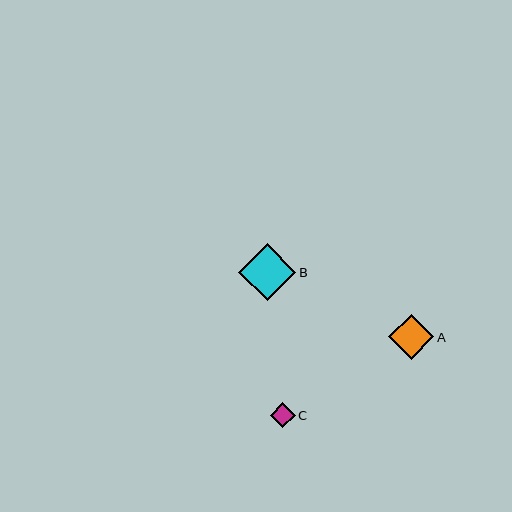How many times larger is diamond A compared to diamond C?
Diamond A is approximately 1.9 times the size of diamond C.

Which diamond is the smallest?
Diamond C is the smallest with a size of approximately 24 pixels.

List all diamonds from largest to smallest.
From largest to smallest: B, A, C.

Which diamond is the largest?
Diamond B is the largest with a size of approximately 58 pixels.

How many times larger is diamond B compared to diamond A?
Diamond B is approximately 1.3 times the size of diamond A.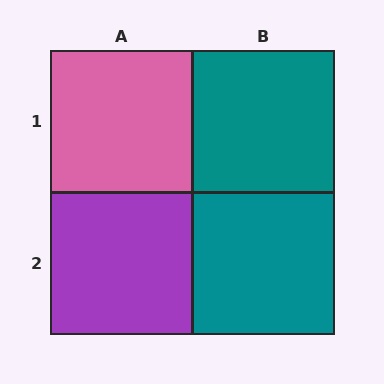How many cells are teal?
2 cells are teal.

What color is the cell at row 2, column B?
Teal.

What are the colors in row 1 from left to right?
Pink, teal.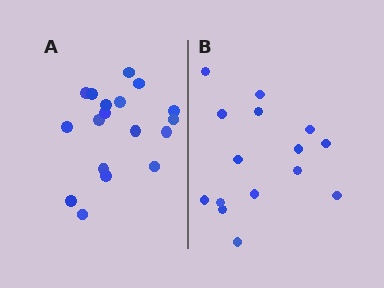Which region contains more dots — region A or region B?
Region A (the left region) has more dots.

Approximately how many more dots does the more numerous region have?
Region A has just a few more — roughly 2 or 3 more dots than region B.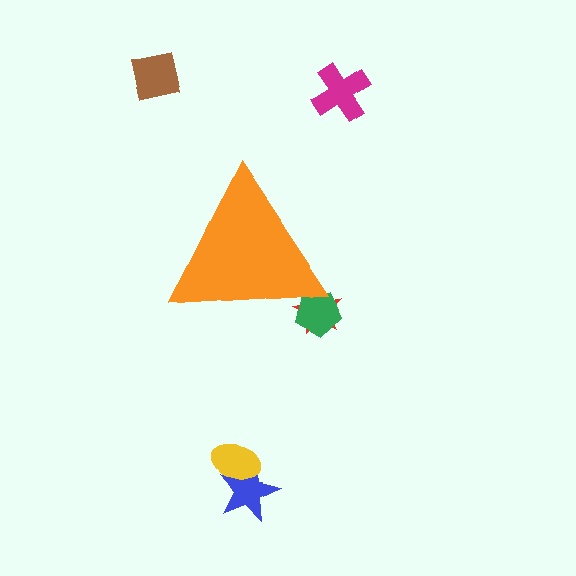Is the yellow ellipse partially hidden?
No, the yellow ellipse is fully visible.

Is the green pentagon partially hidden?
Yes, the green pentagon is partially hidden behind the orange triangle.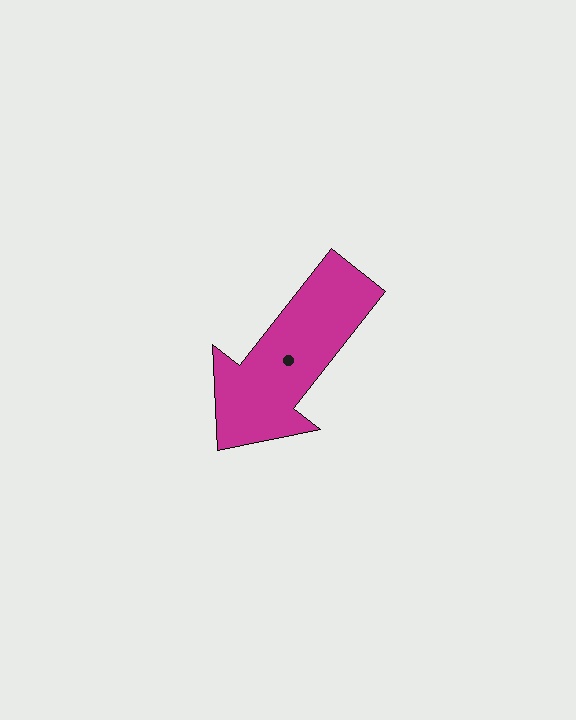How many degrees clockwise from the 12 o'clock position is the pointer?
Approximately 218 degrees.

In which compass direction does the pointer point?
Southwest.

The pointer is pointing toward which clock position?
Roughly 7 o'clock.